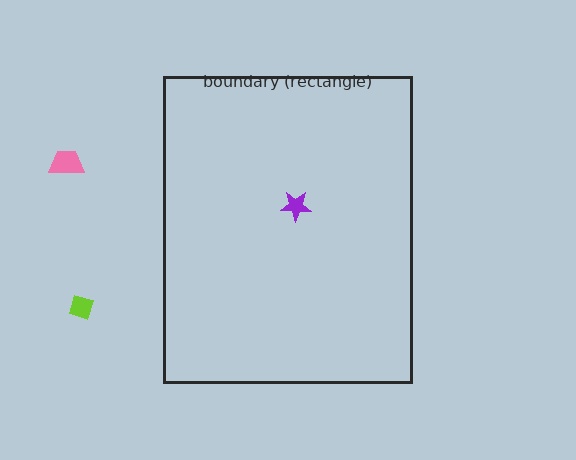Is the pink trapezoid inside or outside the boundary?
Outside.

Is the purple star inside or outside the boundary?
Inside.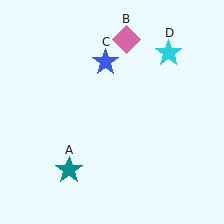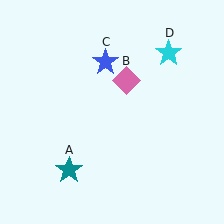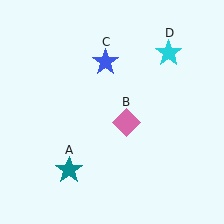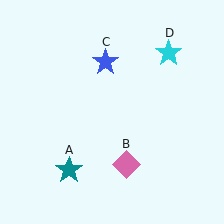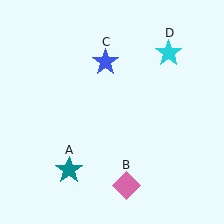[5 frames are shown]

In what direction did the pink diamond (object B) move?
The pink diamond (object B) moved down.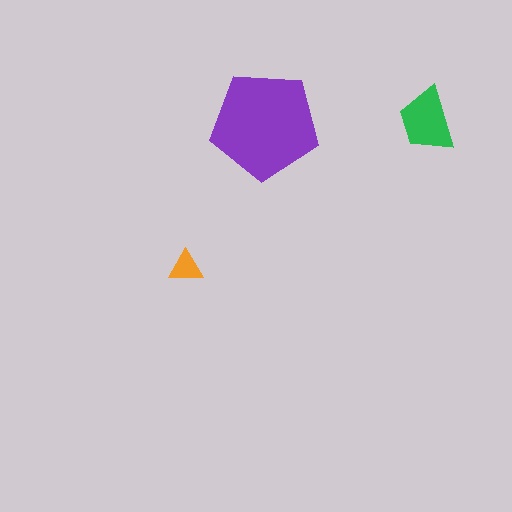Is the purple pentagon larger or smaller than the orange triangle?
Larger.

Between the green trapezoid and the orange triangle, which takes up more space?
The green trapezoid.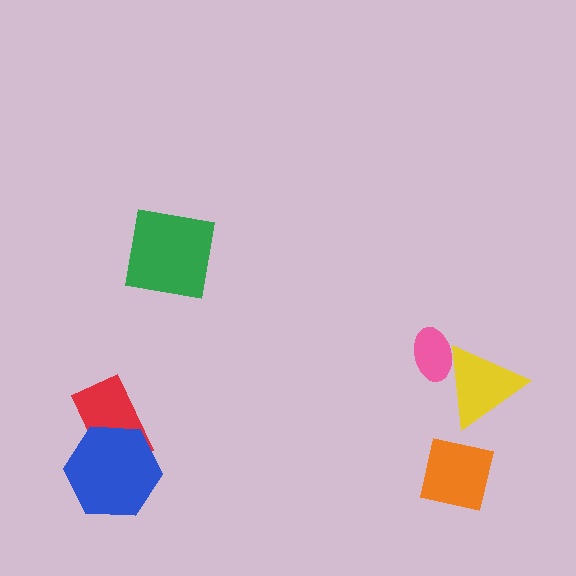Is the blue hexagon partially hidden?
No, no other shape covers it.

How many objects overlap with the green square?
0 objects overlap with the green square.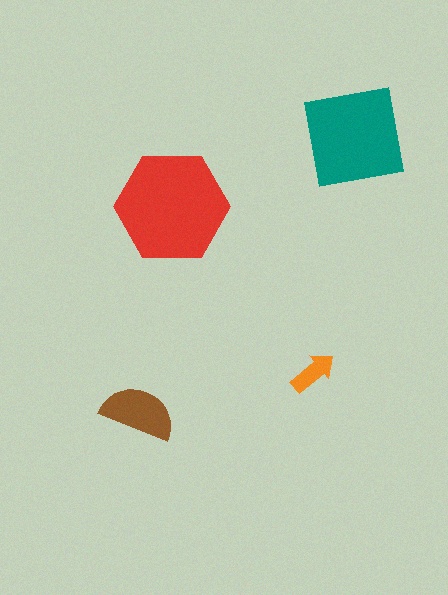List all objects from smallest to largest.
The orange arrow, the brown semicircle, the teal square, the red hexagon.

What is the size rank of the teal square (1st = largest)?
2nd.